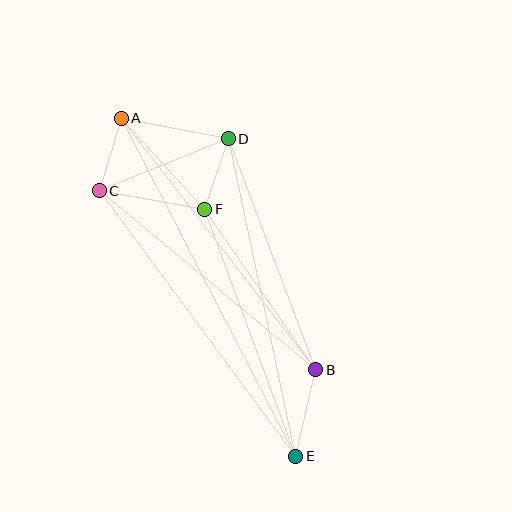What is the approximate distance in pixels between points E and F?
The distance between E and F is approximately 264 pixels.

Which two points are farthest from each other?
Points A and E are farthest from each other.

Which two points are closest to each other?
Points D and F are closest to each other.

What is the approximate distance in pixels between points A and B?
The distance between A and B is approximately 318 pixels.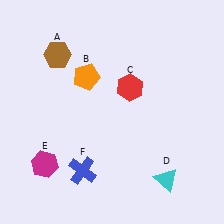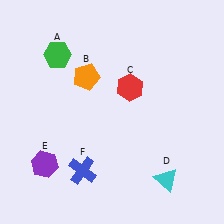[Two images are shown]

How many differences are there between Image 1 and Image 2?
There are 2 differences between the two images.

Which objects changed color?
A changed from brown to green. E changed from magenta to purple.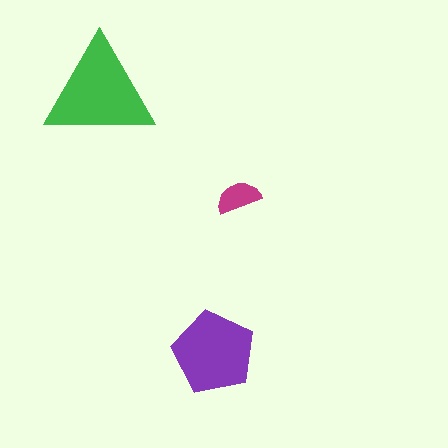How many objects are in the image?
There are 3 objects in the image.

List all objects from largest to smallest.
The green triangle, the purple pentagon, the magenta semicircle.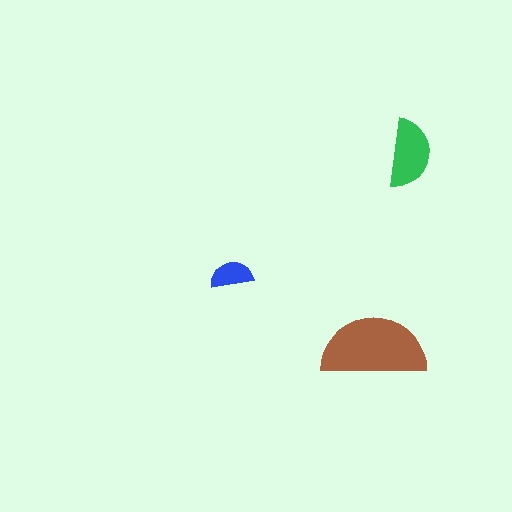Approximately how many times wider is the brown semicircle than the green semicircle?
About 1.5 times wider.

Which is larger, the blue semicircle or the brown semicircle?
The brown one.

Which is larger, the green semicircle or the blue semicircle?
The green one.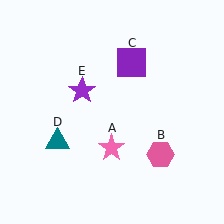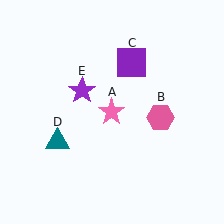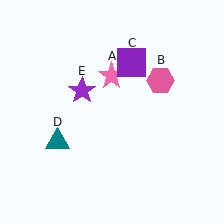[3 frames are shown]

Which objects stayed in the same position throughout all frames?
Purple square (object C) and teal triangle (object D) and purple star (object E) remained stationary.